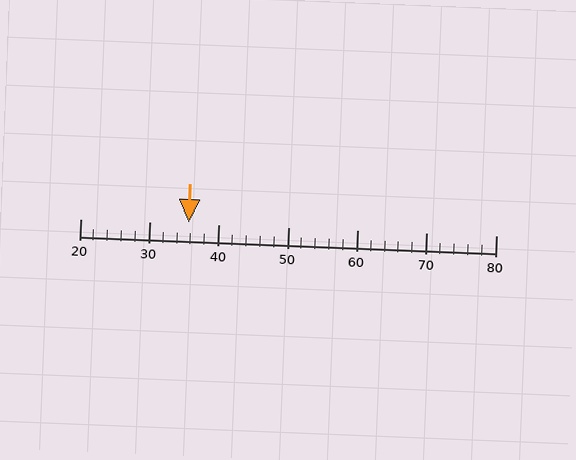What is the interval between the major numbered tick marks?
The major tick marks are spaced 10 units apart.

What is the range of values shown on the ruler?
The ruler shows values from 20 to 80.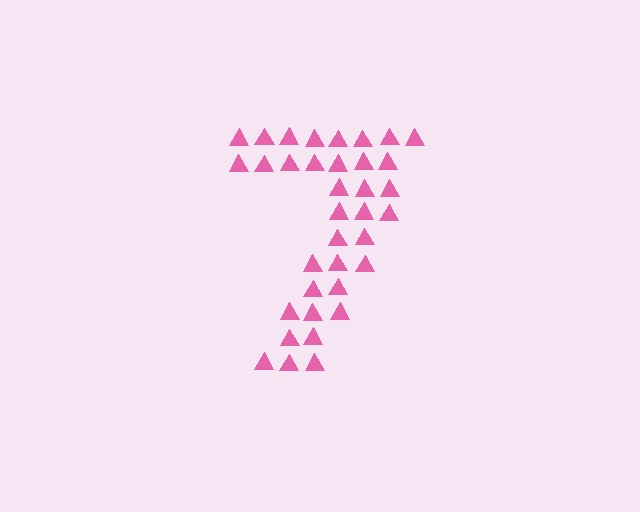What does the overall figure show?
The overall figure shows the digit 7.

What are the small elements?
The small elements are triangles.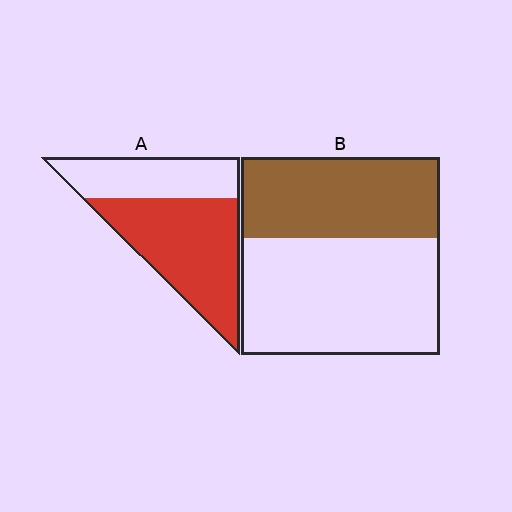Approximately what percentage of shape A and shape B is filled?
A is approximately 65% and B is approximately 40%.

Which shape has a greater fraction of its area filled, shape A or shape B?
Shape A.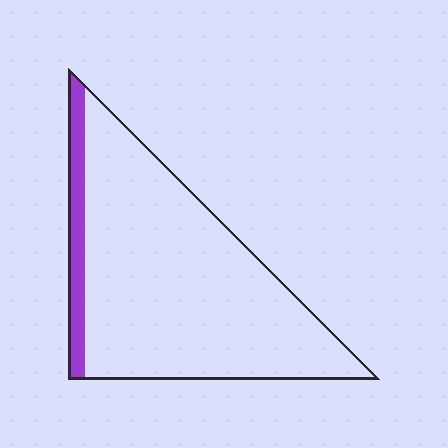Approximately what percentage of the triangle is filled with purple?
Approximately 10%.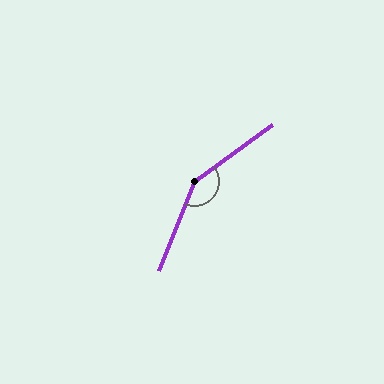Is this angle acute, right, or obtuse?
It is obtuse.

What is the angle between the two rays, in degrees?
Approximately 148 degrees.